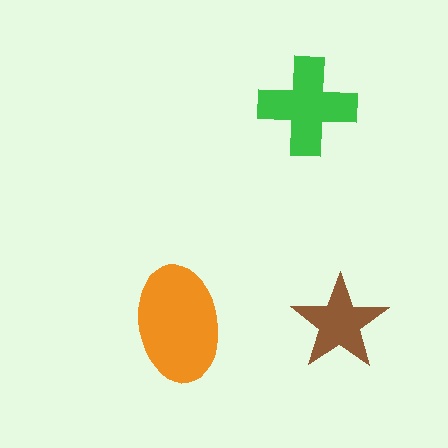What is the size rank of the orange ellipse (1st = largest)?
1st.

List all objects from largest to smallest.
The orange ellipse, the green cross, the brown star.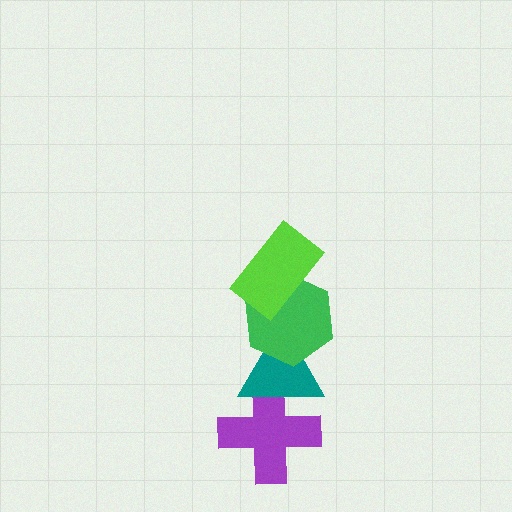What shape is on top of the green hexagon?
The lime rectangle is on top of the green hexagon.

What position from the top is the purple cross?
The purple cross is 4th from the top.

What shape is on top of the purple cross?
The teal triangle is on top of the purple cross.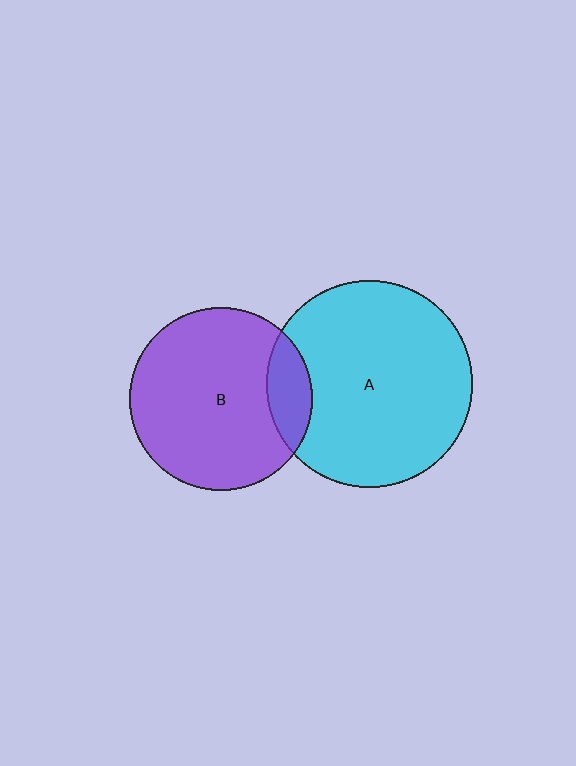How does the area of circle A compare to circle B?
Approximately 1.3 times.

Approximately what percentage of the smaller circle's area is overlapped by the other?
Approximately 15%.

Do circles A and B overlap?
Yes.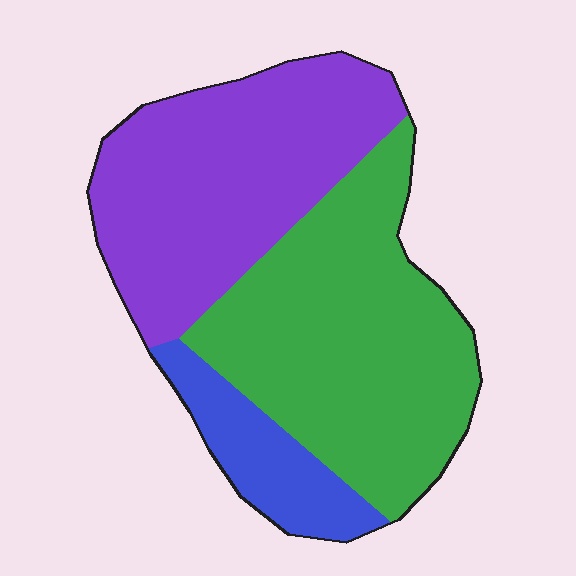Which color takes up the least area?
Blue, at roughly 15%.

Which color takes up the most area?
Green, at roughly 45%.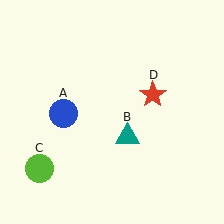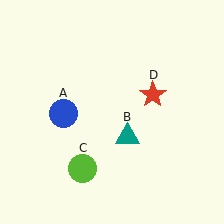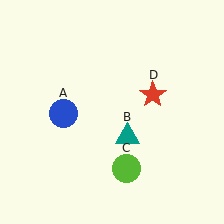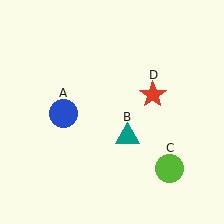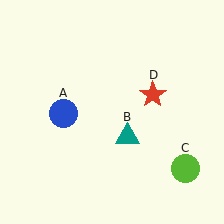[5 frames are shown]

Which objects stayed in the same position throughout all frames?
Blue circle (object A) and teal triangle (object B) and red star (object D) remained stationary.